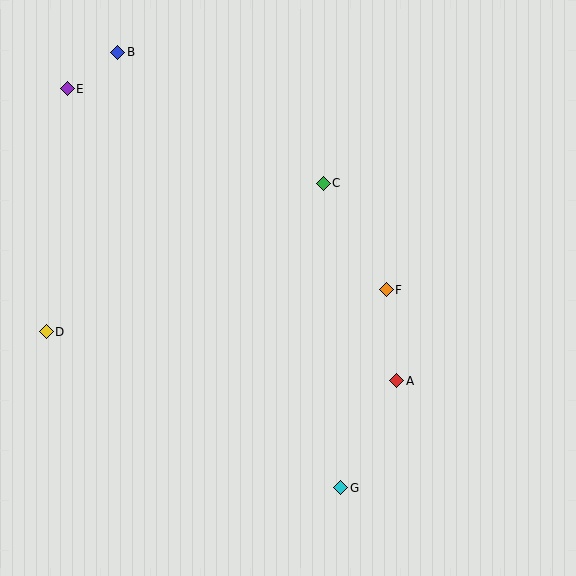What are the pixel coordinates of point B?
Point B is at (118, 52).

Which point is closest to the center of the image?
Point F at (386, 290) is closest to the center.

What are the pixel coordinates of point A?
Point A is at (397, 381).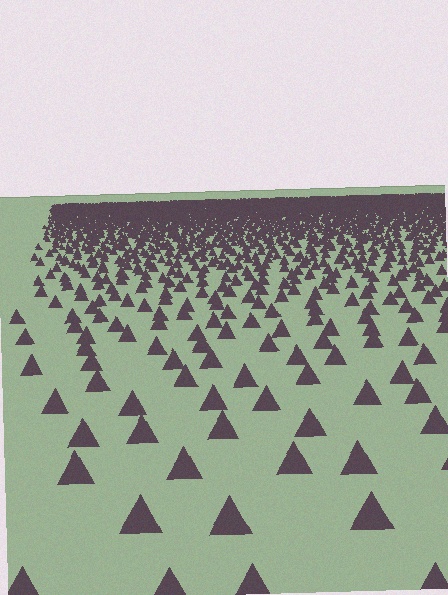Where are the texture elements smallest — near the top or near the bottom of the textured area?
Near the top.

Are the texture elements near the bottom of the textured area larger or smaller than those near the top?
Larger. Near the bottom, elements are closer to the viewer and appear at a bigger on-screen size.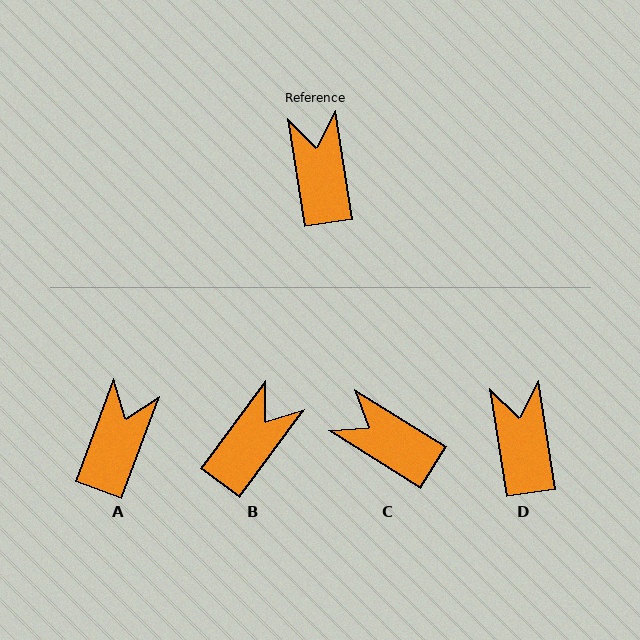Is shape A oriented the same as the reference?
No, it is off by about 29 degrees.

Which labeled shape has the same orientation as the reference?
D.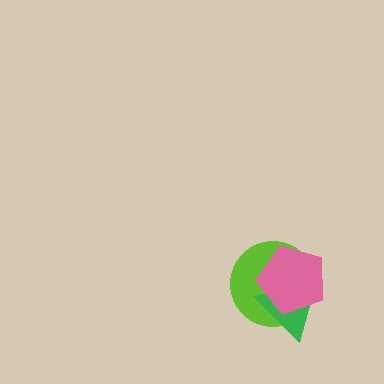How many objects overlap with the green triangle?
2 objects overlap with the green triangle.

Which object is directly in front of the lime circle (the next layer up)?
The green triangle is directly in front of the lime circle.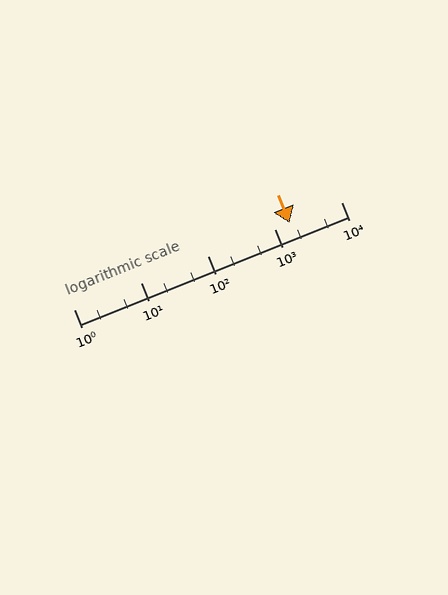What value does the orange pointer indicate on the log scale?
The pointer indicates approximately 1700.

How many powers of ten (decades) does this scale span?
The scale spans 4 decades, from 1 to 10000.